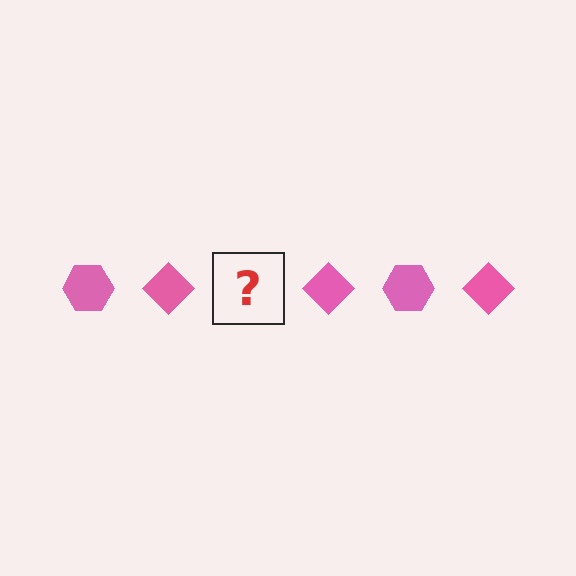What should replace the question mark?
The question mark should be replaced with a pink hexagon.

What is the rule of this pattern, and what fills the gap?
The rule is that the pattern cycles through hexagon, diamond shapes in pink. The gap should be filled with a pink hexagon.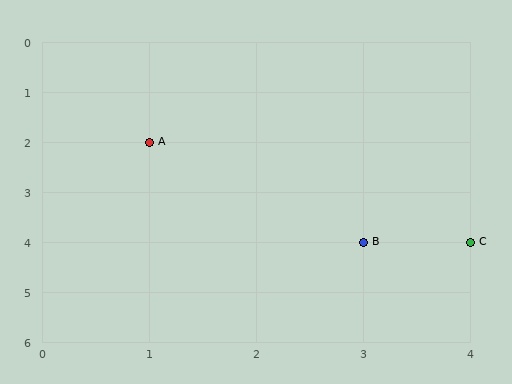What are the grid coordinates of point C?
Point C is at grid coordinates (4, 4).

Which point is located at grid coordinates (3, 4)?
Point B is at (3, 4).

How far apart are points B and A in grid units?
Points B and A are 2 columns and 2 rows apart (about 2.8 grid units diagonally).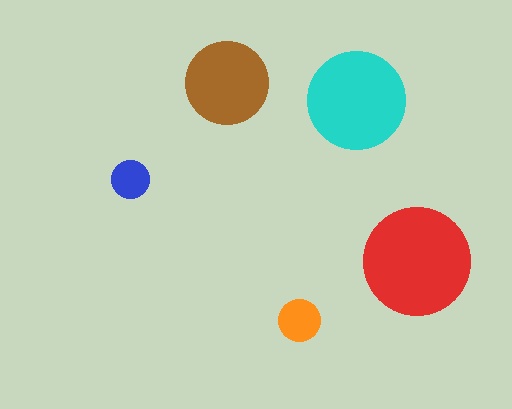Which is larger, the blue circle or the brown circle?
The brown one.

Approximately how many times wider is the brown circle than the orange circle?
About 2 times wider.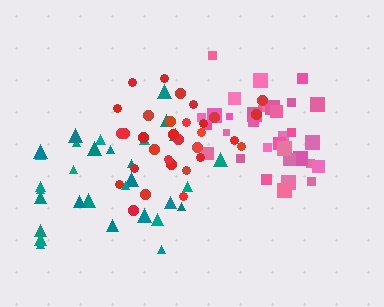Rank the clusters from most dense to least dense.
pink, red, teal.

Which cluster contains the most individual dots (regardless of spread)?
Pink (33).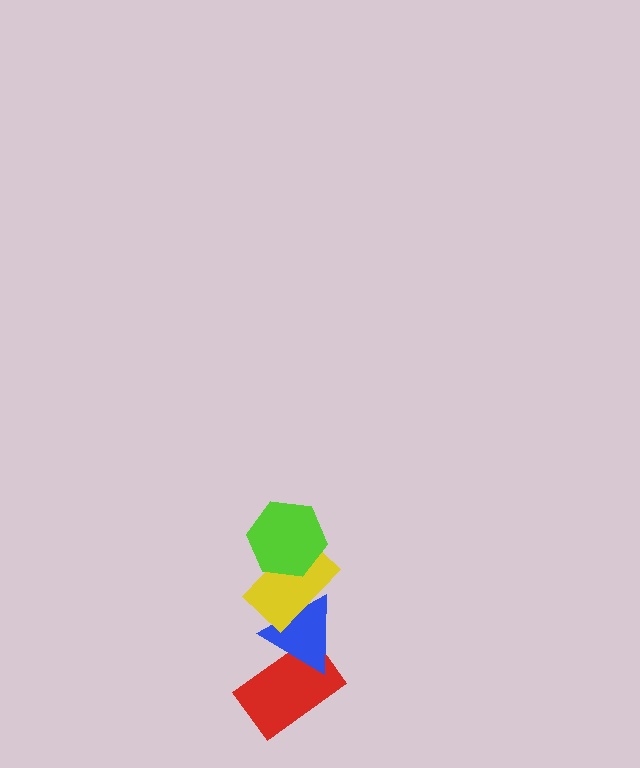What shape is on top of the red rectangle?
The blue triangle is on top of the red rectangle.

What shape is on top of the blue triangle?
The yellow rectangle is on top of the blue triangle.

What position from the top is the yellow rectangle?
The yellow rectangle is 2nd from the top.